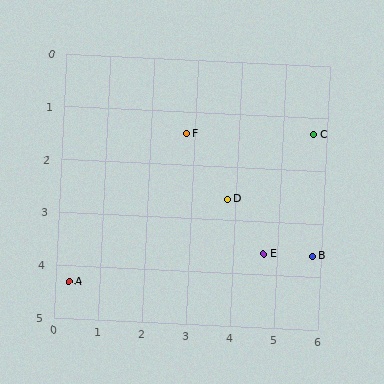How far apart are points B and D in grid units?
Points B and D are about 2.2 grid units apart.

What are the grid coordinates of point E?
Point E is at approximately (4.7, 3.6).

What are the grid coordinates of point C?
Point C is at approximately (5.7, 1.3).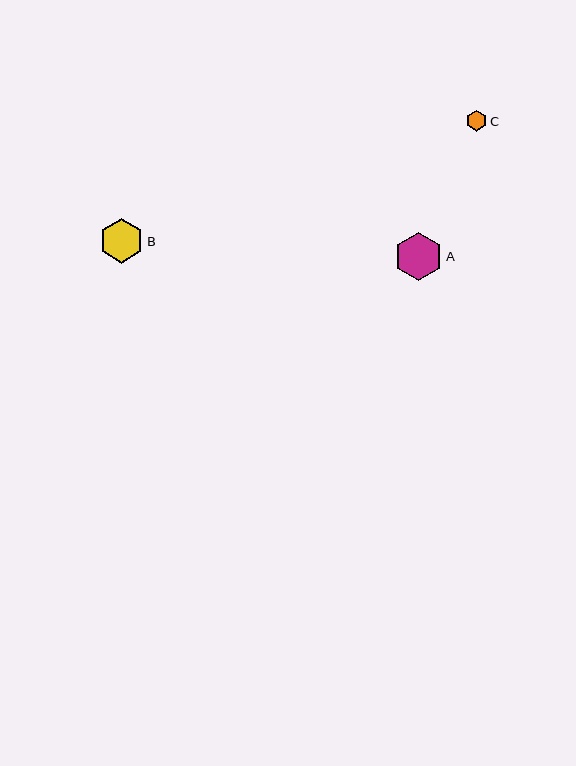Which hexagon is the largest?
Hexagon A is the largest with a size of approximately 49 pixels.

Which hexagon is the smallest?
Hexagon C is the smallest with a size of approximately 21 pixels.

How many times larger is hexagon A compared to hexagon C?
Hexagon A is approximately 2.3 times the size of hexagon C.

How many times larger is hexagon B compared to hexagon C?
Hexagon B is approximately 2.1 times the size of hexagon C.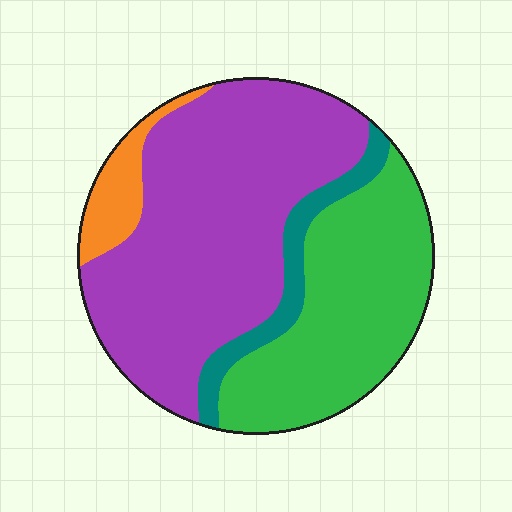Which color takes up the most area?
Purple, at roughly 55%.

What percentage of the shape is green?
Green takes up between a sixth and a third of the shape.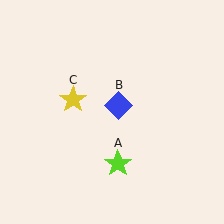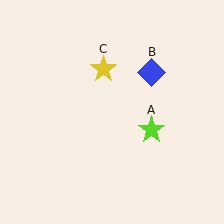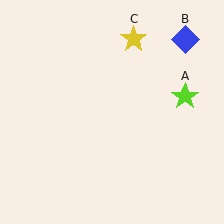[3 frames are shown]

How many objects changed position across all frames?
3 objects changed position: lime star (object A), blue diamond (object B), yellow star (object C).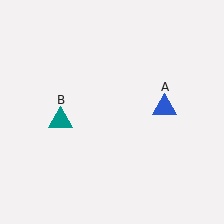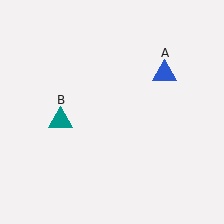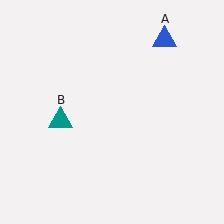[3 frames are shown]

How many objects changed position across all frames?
1 object changed position: blue triangle (object A).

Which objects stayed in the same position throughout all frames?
Teal triangle (object B) remained stationary.